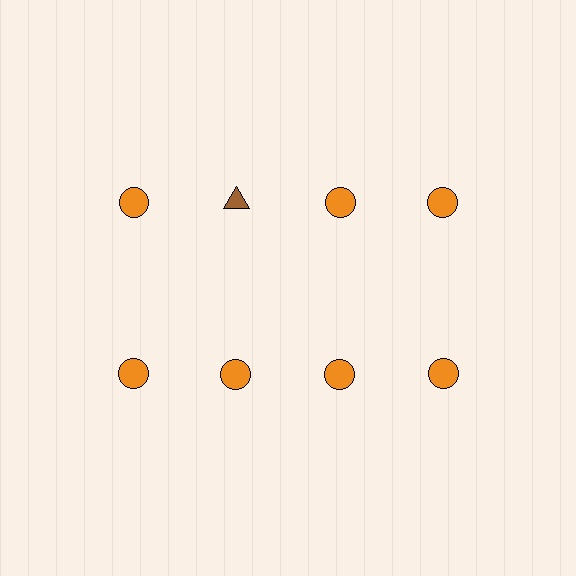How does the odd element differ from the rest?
It differs in both color (brown instead of orange) and shape (triangle instead of circle).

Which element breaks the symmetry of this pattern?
The brown triangle in the top row, second from left column breaks the symmetry. All other shapes are orange circles.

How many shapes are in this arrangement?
There are 8 shapes arranged in a grid pattern.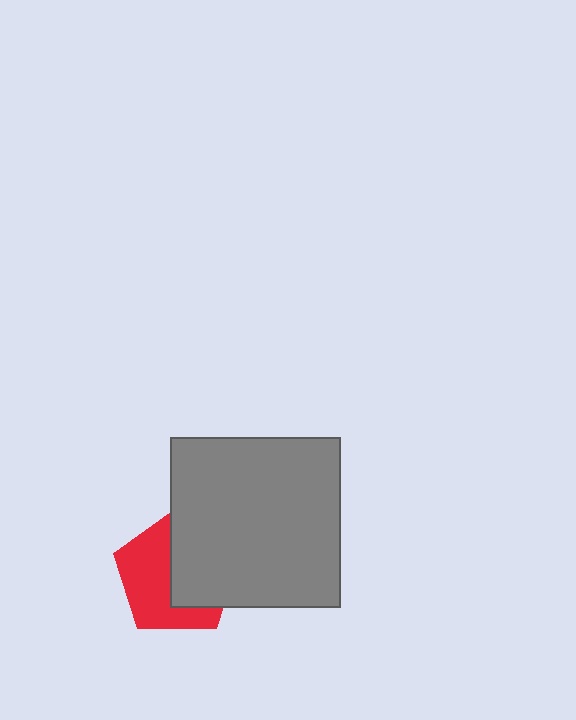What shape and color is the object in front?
The object in front is a gray square.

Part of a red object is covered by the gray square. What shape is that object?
It is a pentagon.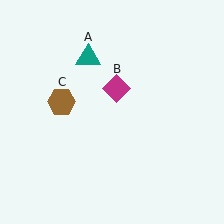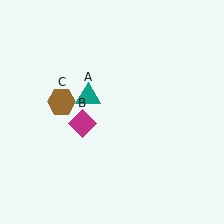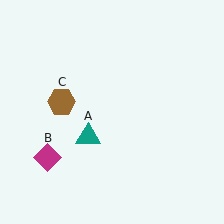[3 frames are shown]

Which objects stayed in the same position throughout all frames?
Brown hexagon (object C) remained stationary.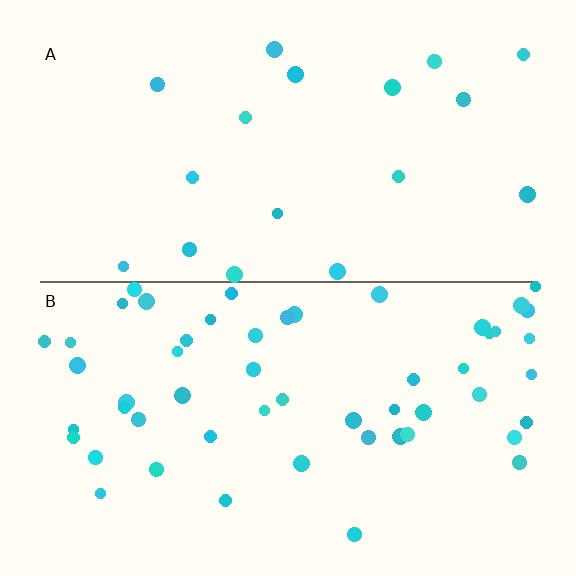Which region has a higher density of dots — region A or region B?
B (the bottom).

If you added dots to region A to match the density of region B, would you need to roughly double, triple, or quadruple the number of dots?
Approximately triple.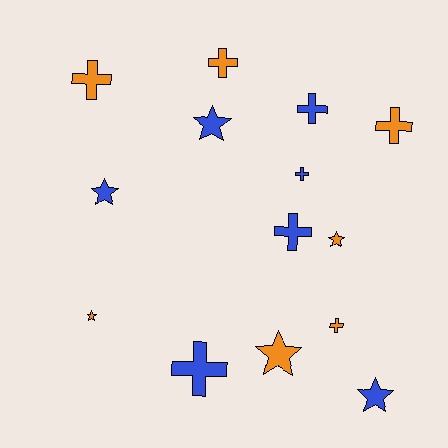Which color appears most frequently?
Orange, with 7 objects.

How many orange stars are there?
There are 3 orange stars.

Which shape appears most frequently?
Cross, with 8 objects.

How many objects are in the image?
There are 14 objects.